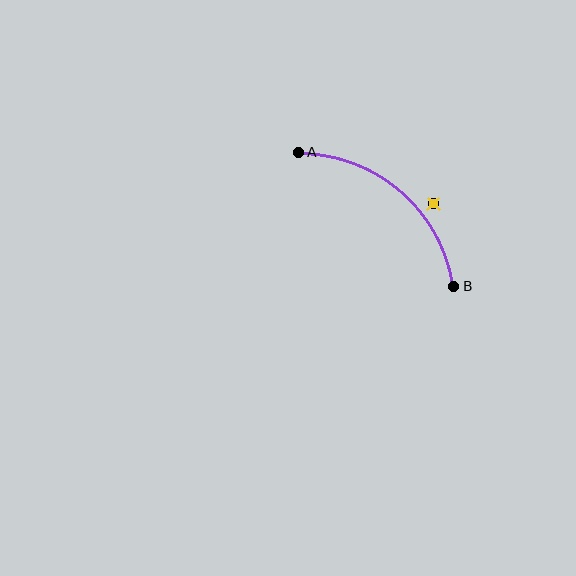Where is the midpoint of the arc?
The arc midpoint is the point on the curve farthest from the straight line joining A and B. It sits above and to the right of that line.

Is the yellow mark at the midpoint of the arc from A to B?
No — the yellow mark does not lie on the arc at all. It sits slightly outside the curve.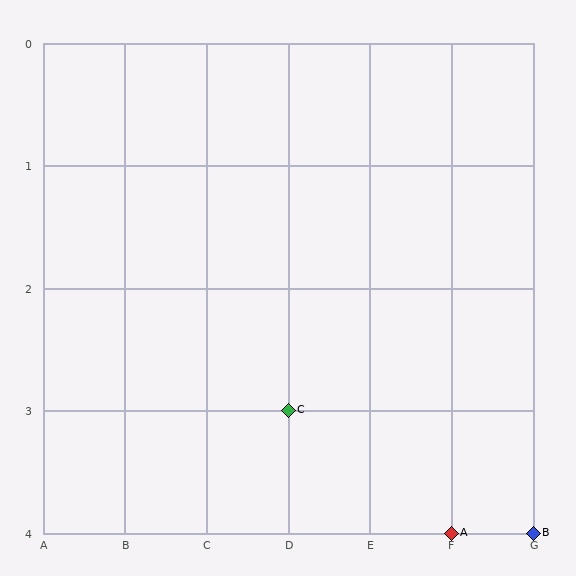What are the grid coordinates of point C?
Point C is at grid coordinates (D, 3).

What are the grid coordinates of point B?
Point B is at grid coordinates (G, 4).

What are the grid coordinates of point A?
Point A is at grid coordinates (F, 4).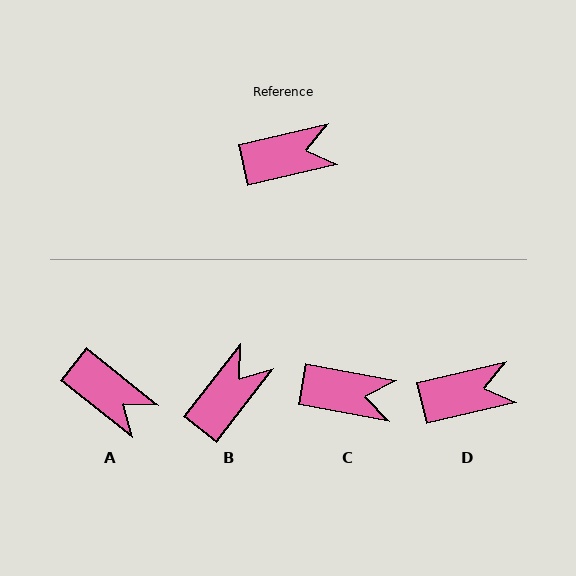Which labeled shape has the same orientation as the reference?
D.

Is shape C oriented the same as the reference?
No, it is off by about 23 degrees.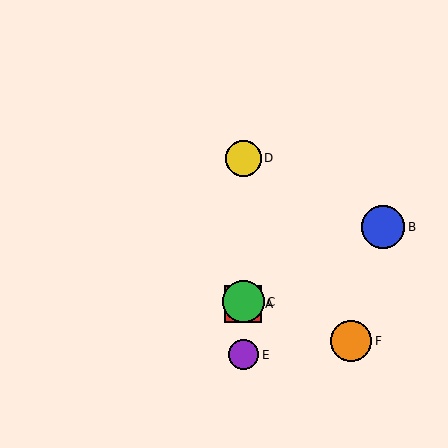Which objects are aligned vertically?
Objects A, C, D, E are aligned vertically.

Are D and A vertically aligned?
Yes, both are at x≈243.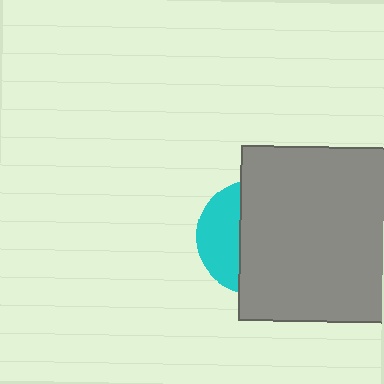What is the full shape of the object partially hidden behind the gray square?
The partially hidden object is a cyan circle.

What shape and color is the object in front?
The object in front is a gray square.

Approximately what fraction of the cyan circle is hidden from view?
Roughly 66% of the cyan circle is hidden behind the gray square.